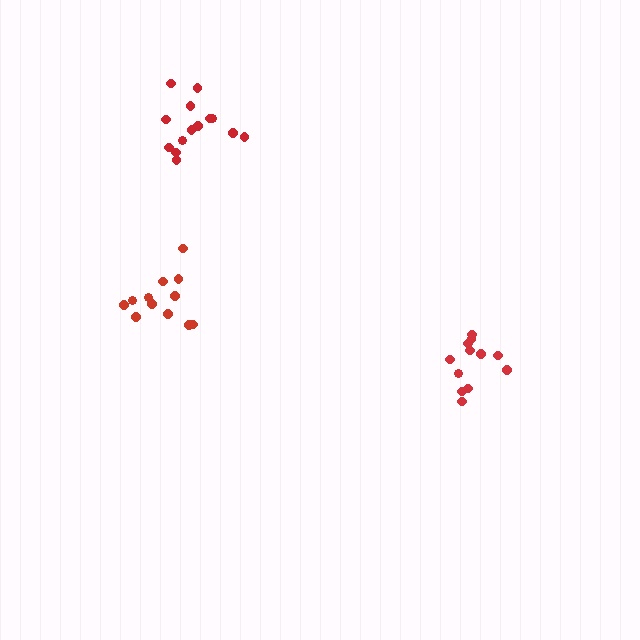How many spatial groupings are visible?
There are 3 spatial groupings.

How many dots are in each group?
Group 1: 12 dots, Group 2: 12 dots, Group 3: 14 dots (38 total).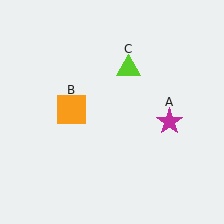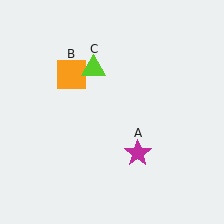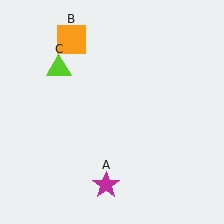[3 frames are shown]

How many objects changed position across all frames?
3 objects changed position: magenta star (object A), orange square (object B), lime triangle (object C).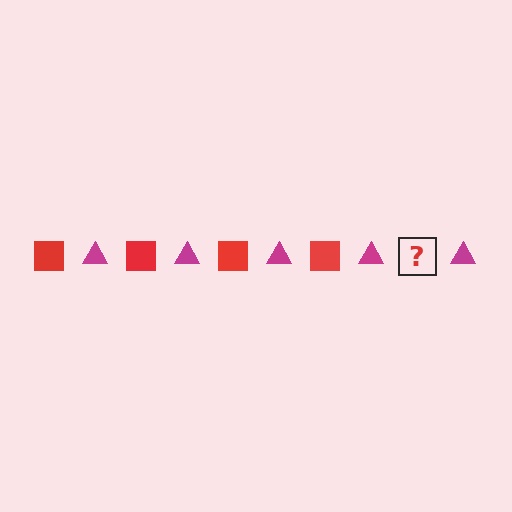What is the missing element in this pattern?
The missing element is a red square.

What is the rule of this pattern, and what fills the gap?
The rule is that the pattern alternates between red square and magenta triangle. The gap should be filled with a red square.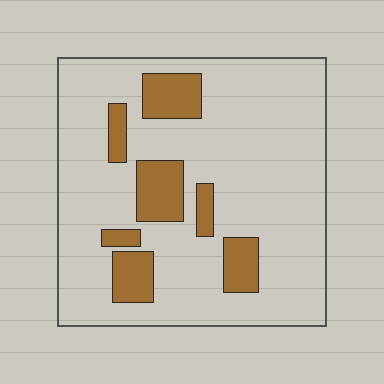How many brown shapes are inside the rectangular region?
7.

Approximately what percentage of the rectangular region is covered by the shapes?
Approximately 20%.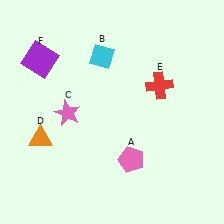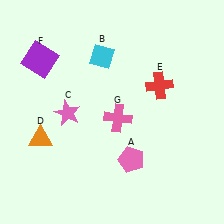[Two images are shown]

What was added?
A pink cross (G) was added in Image 2.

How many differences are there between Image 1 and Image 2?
There is 1 difference between the two images.